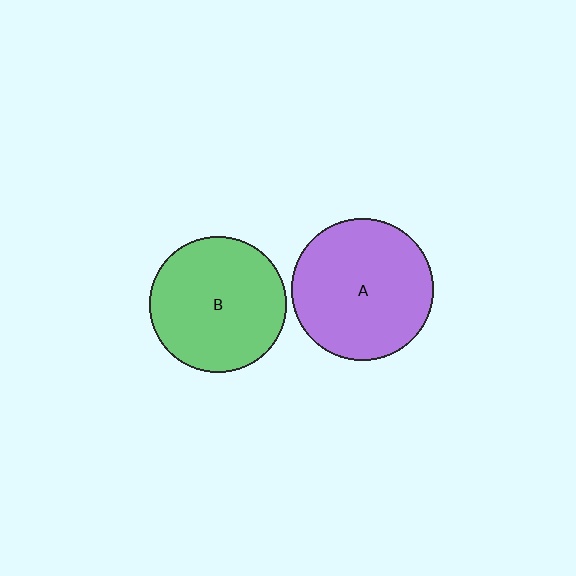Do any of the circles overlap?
No, none of the circles overlap.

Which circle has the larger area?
Circle A (purple).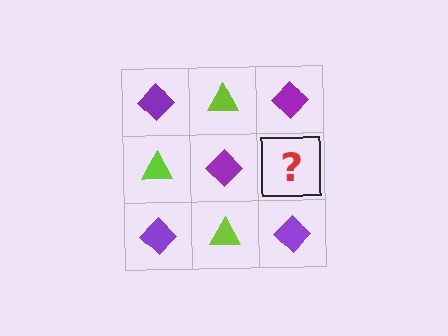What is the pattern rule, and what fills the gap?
The rule is that it alternates purple diamond and lime triangle in a checkerboard pattern. The gap should be filled with a lime triangle.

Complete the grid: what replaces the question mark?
The question mark should be replaced with a lime triangle.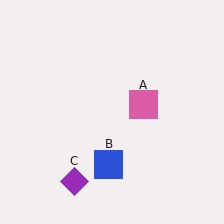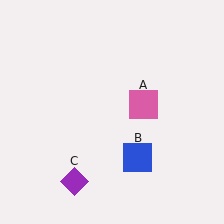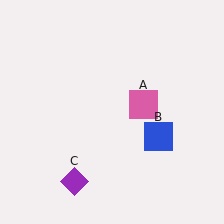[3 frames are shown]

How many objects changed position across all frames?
1 object changed position: blue square (object B).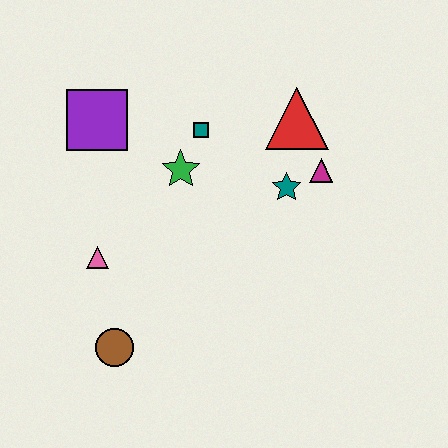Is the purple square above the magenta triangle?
Yes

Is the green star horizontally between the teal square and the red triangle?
No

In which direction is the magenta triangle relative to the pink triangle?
The magenta triangle is to the right of the pink triangle.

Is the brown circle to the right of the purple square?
Yes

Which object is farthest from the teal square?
The brown circle is farthest from the teal square.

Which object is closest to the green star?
The teal square is closest to the green star.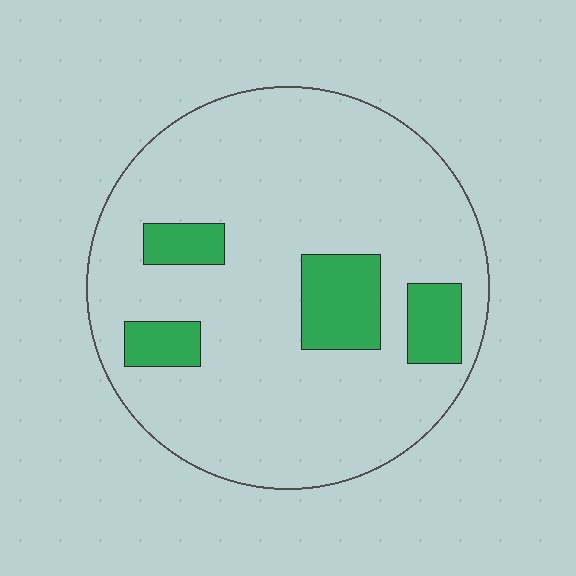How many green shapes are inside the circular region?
4.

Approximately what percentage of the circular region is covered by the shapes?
Approximately 15%.